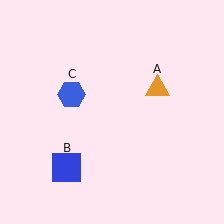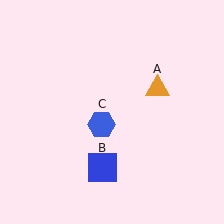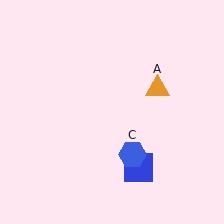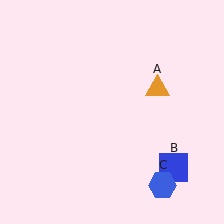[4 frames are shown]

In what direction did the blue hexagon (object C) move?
The blue hexagon (object C) moved down and to the right.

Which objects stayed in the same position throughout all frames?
Orange triangle (object A) remained stationary.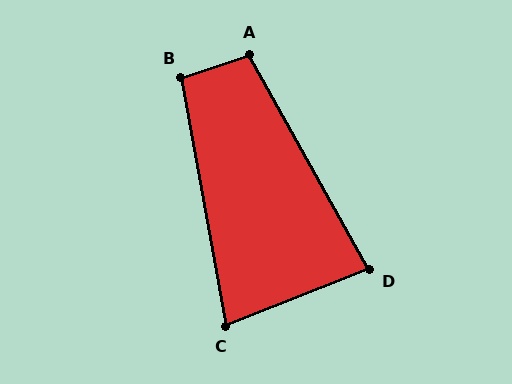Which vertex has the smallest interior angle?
C, at approximately 79 degrees.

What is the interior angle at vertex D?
Approximately 82 degrees (acute).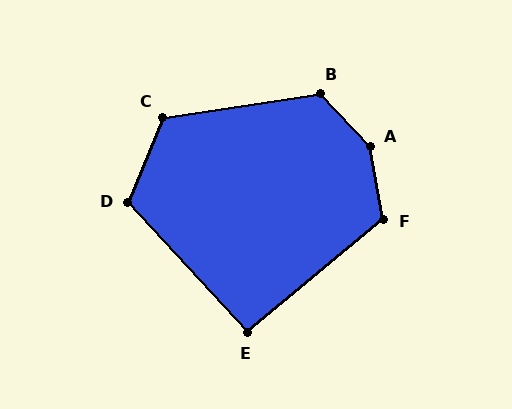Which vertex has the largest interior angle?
A, at approximately 147 degrees.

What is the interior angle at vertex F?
Approximately 120 degrees (obtuse).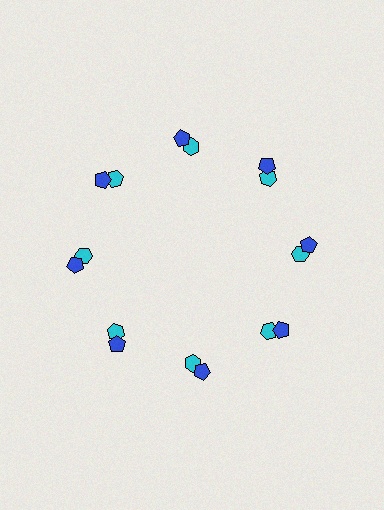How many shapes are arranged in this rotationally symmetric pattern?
There are 16 shapes, arranged in 8 groups of 2.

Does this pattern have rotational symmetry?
Yes, this pattern has 8-fold rotational symmetry. It looks the same after rotating 45 degrees around the center.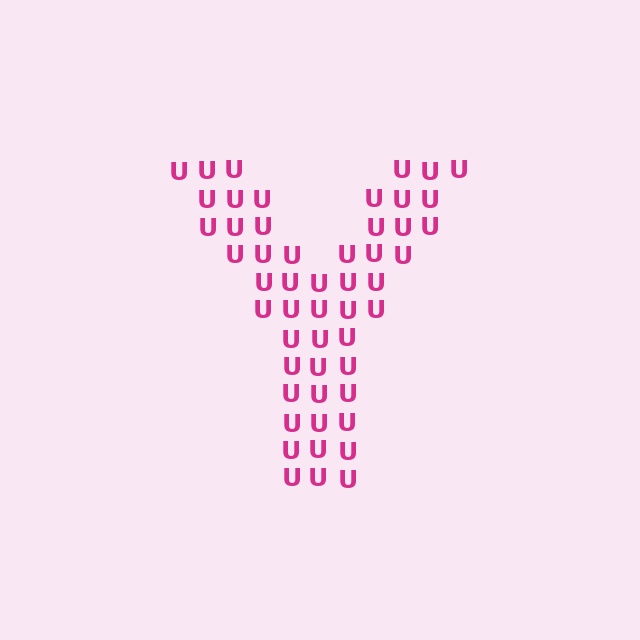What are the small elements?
The small elements are letter U's.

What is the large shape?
The large shape is the letter Y.